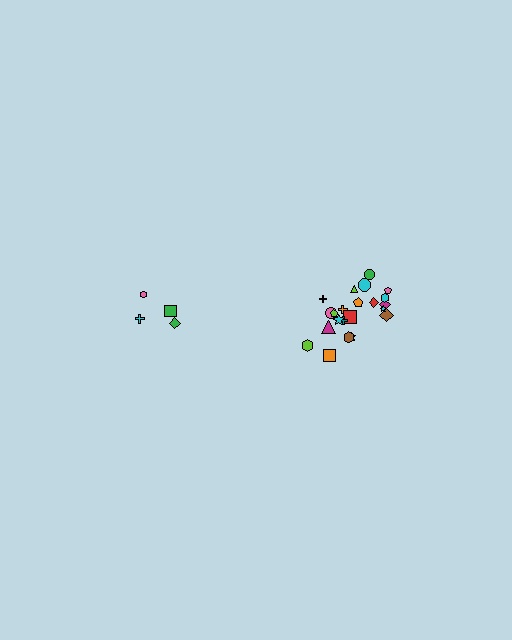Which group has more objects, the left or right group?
The right group.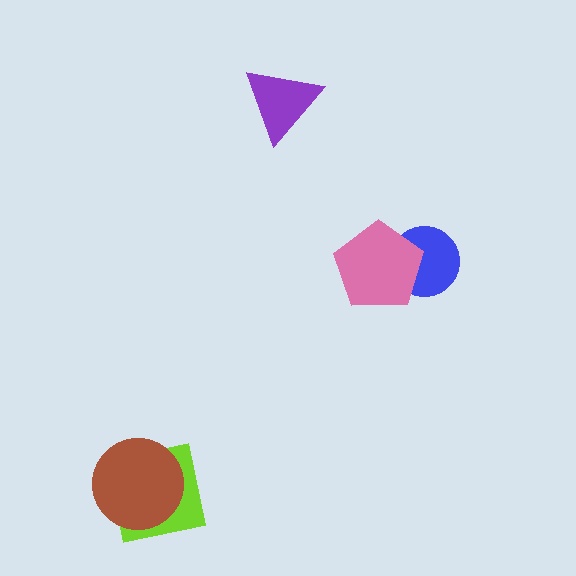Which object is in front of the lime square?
The brown circle is in front of the lime square.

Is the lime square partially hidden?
Yes, it is partially covered by another shape.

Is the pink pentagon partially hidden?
No, no other shape covers it.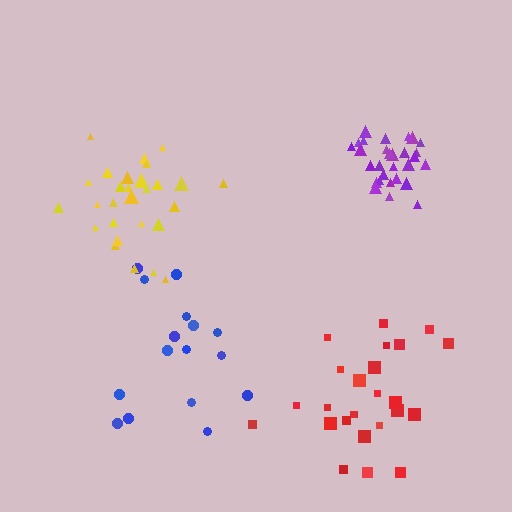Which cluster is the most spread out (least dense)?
Red.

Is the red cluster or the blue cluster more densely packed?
Blue.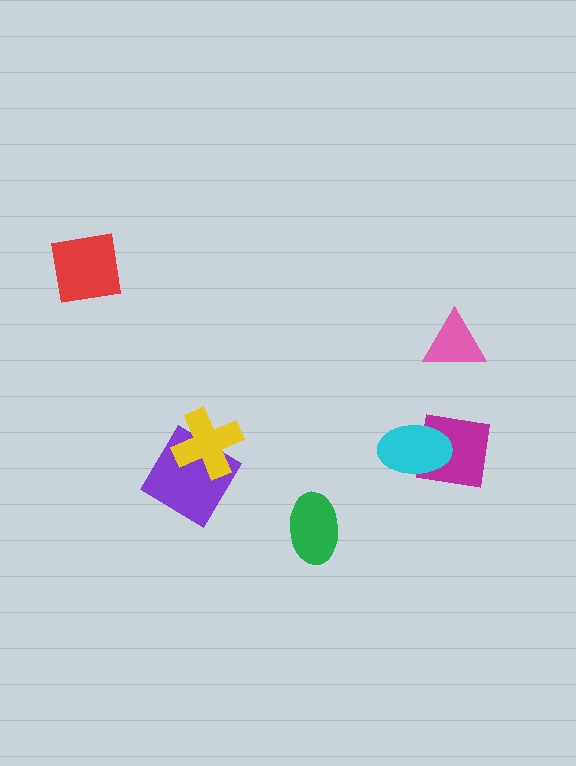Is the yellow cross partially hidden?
No, no other shape covers it.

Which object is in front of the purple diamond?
The yellow cross is in front of the purple diamond.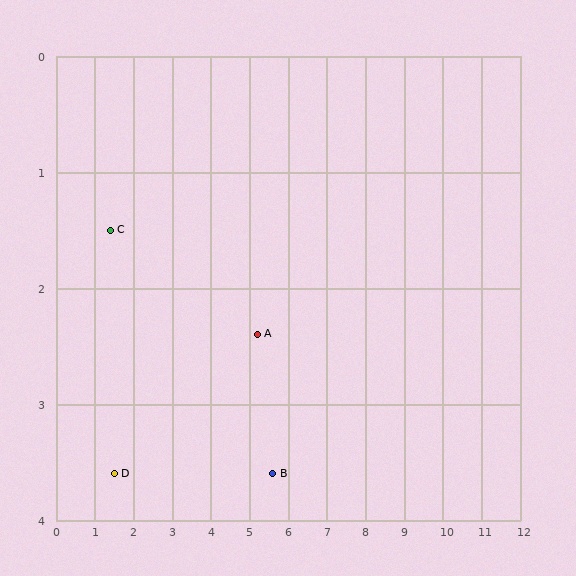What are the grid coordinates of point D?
Point D is at approximately (1.5, 3.6).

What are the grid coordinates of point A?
Point A is at approximately (5.2, 2.4).